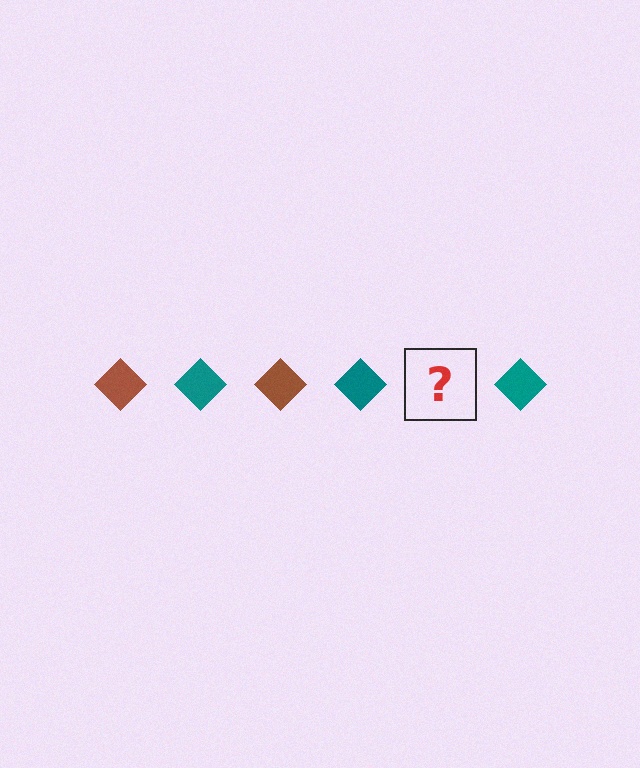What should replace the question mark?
The question mark should be replaced with a brown diamond.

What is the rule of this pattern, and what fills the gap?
The rule is that the pattern cycles through brown, teal diamonds. The gap should be filled with a brown diamond.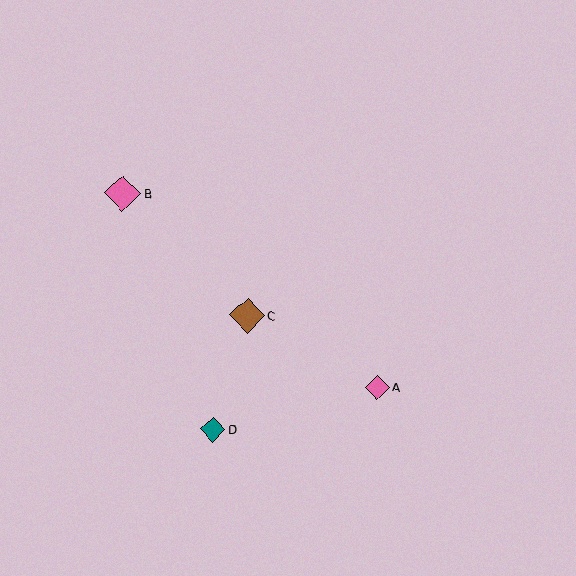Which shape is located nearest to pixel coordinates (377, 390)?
The pink diamond (labeled A) at (377, 387) is nearest to that location.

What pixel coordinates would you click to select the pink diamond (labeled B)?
Click at (123, 194) to select the pink diamond B.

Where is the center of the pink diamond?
The center of the pink diamond is at (377, 387).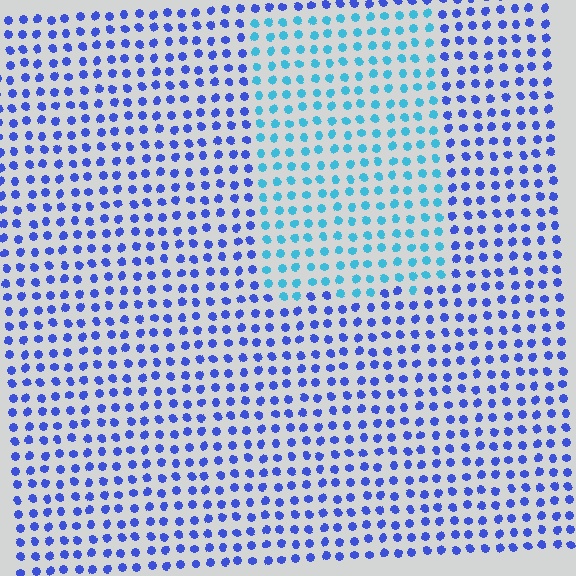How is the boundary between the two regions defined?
The boundary is defined purely by a slight shift in hue (about 42 degrees). Spacing, size, and orientation are identical on both sides.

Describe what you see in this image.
The image is filled with small blue elements in a uniform arrangement. A rectangle-shaped region is visible where the elements are tinted to a slightly different hue, forming a subtle color boundary.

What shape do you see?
I see a rectangle.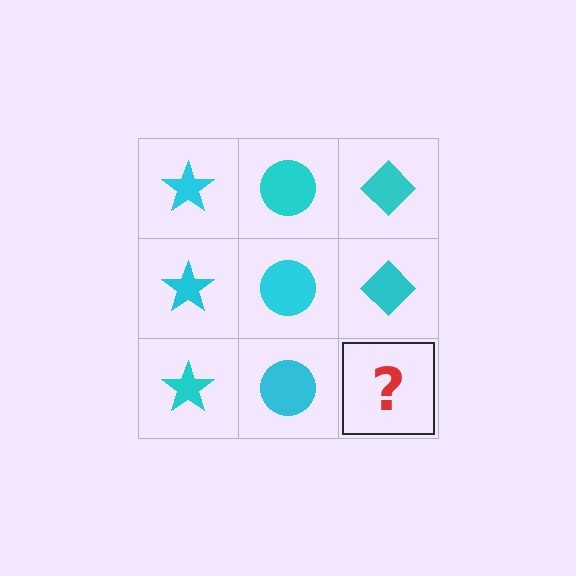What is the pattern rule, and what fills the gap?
The rule is that each column has a consistent shape. The gap should be filled with a cyan diamond.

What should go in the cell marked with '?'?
The missing cell should contain a cyan diamond.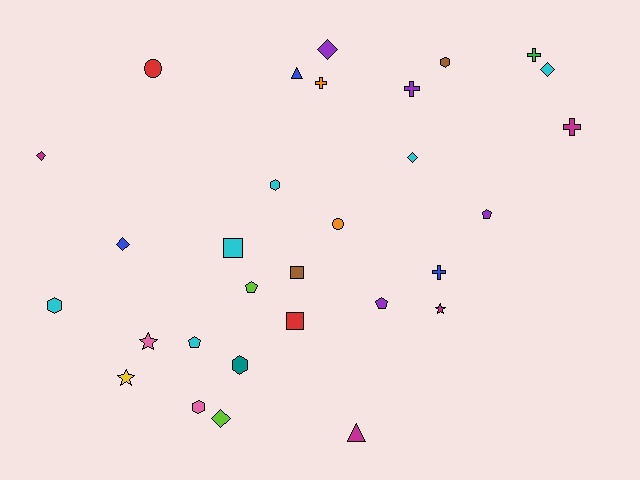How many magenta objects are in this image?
There are 4 magenta objects.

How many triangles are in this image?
There are 2 triangles.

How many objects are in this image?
There are 30 objects.